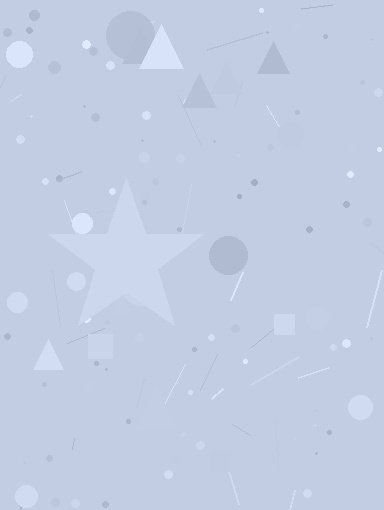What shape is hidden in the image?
A star is hidden in the image.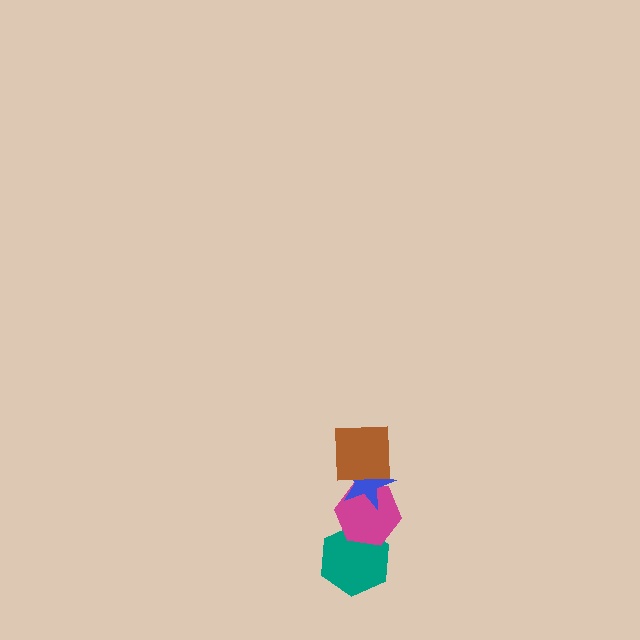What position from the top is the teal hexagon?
The teal hexagon is 4th from the top.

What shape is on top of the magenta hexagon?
The blue star is on top of the magenta hexagon.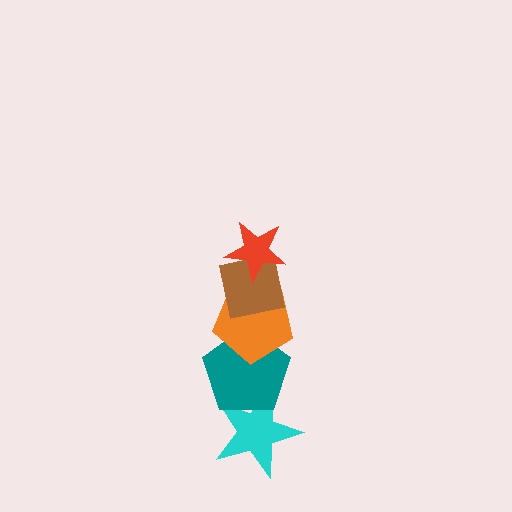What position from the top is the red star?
The red star is 1st from the top.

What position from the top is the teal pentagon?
The teal pentagon is 4th from the top.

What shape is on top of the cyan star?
The teal pentagon is on top of the cyan star.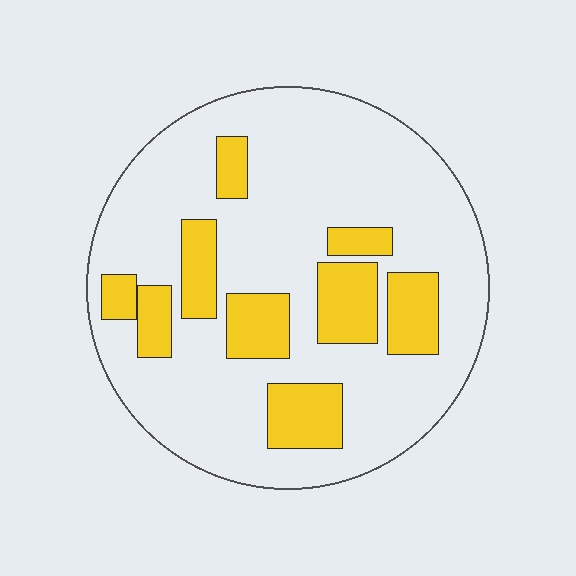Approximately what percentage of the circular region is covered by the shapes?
Approximately 25%.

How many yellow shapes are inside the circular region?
9.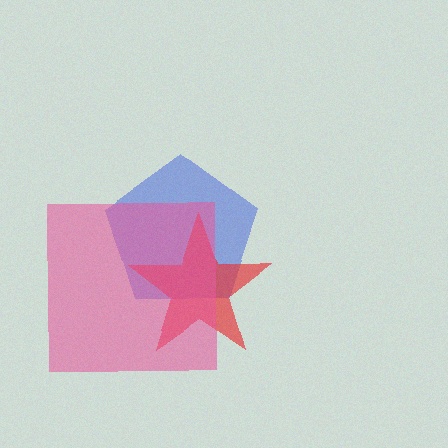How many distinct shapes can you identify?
There are 3 distinct shapes: a blue pentagon, a red star, a pink square.